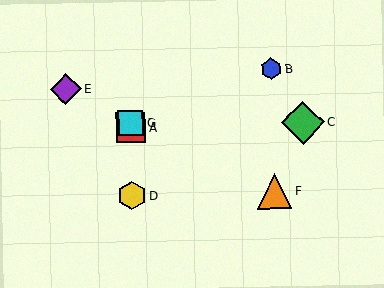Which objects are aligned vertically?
Objects A, D, G are aligned vertically.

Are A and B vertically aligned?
No, A is at x≈131 and B is at x≈271.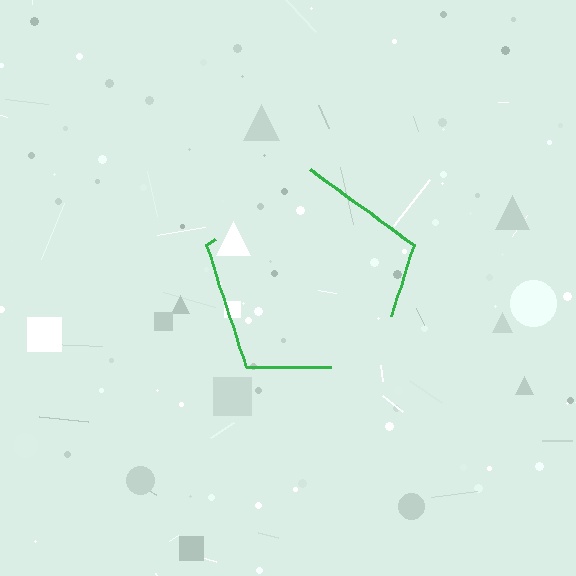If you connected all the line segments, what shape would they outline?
They would outline a pentagon.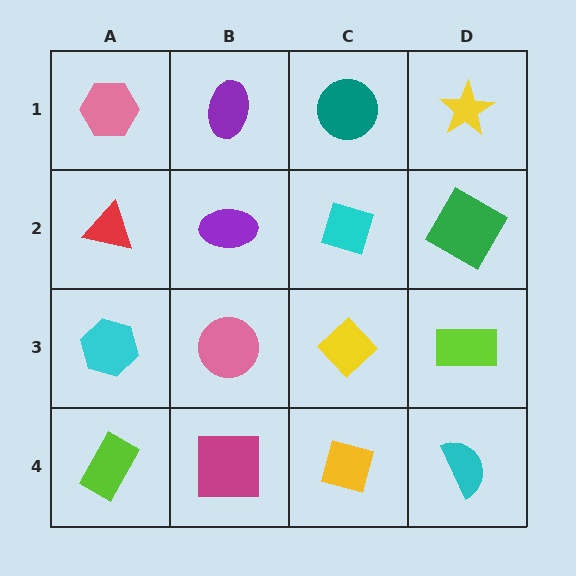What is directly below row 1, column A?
A red triangle.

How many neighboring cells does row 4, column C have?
3.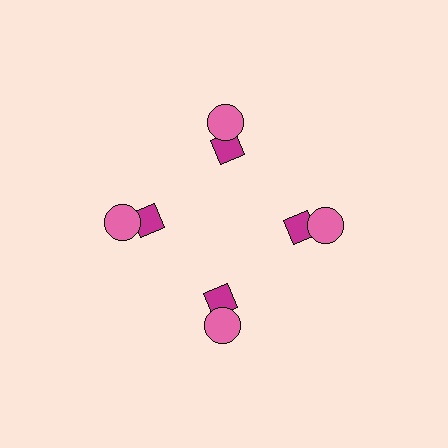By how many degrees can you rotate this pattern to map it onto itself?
The pattern maps onto itself every 90 degrees of rotation.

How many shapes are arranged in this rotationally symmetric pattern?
There are 8 shapes, arranged in 4 groups of 2.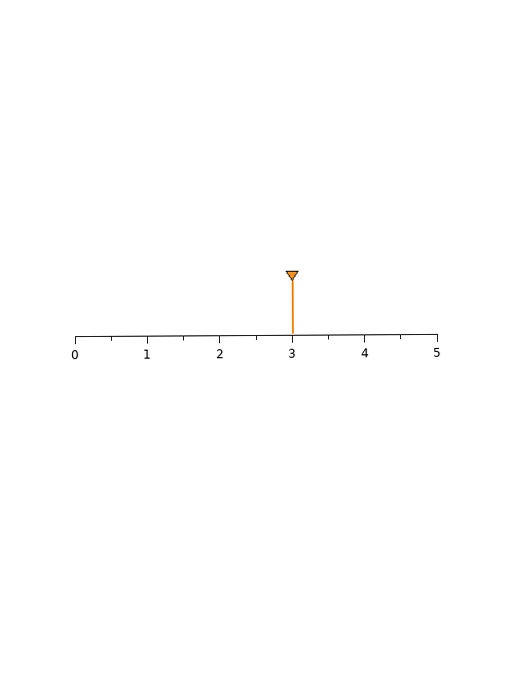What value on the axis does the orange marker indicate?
The marker indicates approximately 3.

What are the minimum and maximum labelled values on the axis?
The axis runs from 0 to 5.